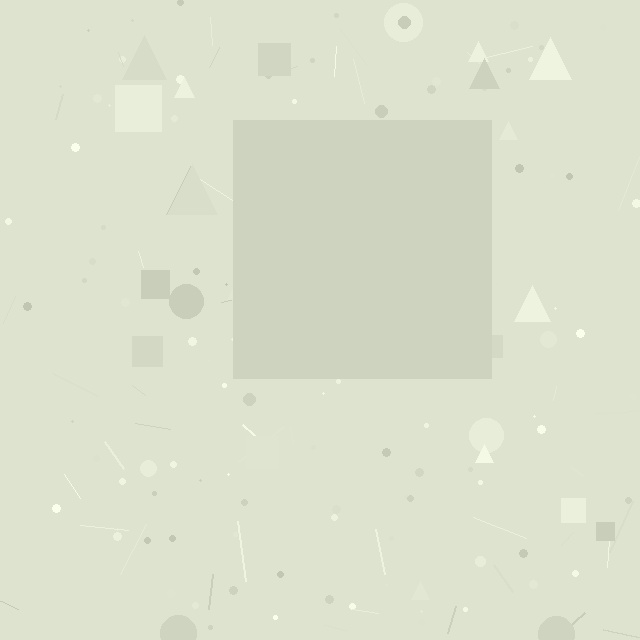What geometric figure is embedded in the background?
A square is embedded in the background.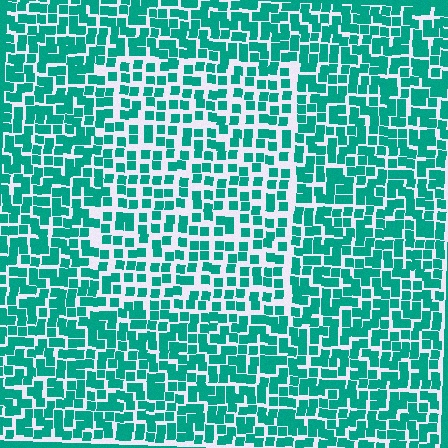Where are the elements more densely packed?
The elements are more densely packed outside the rectangle boundary.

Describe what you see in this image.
The image contains small teal elements arranged at two different densities. A rectangle-shaped region is visible where the elements are less densely packed than the surrounding area.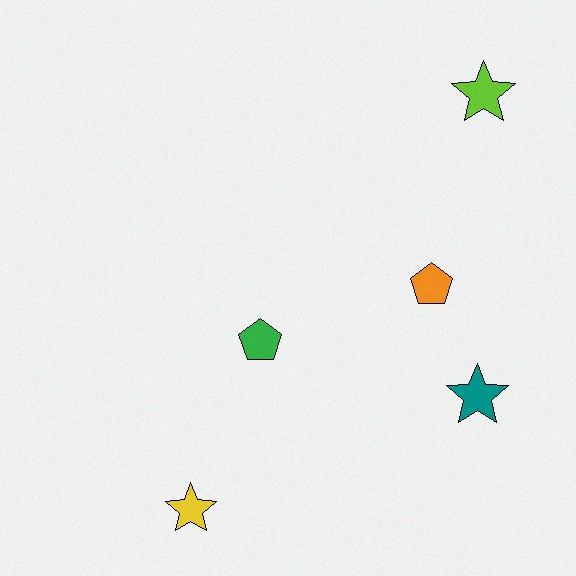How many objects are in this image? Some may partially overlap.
There are 5 objects.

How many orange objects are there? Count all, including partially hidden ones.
There is 1 orange object.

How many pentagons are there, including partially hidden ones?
There are 2 pentagons.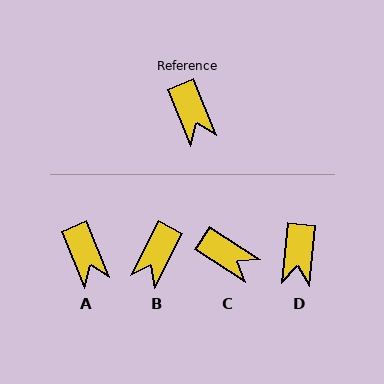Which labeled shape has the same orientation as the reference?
A.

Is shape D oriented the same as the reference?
No, it is off by about 28 degrees.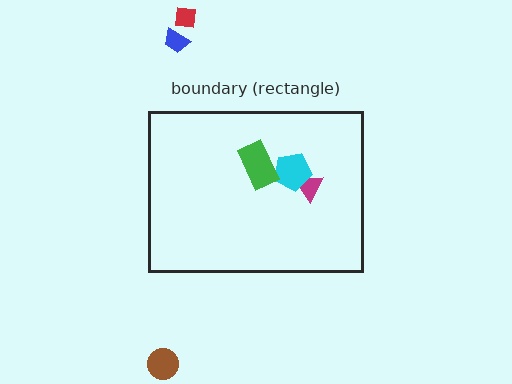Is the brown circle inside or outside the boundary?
Outside.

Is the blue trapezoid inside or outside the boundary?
Outside.